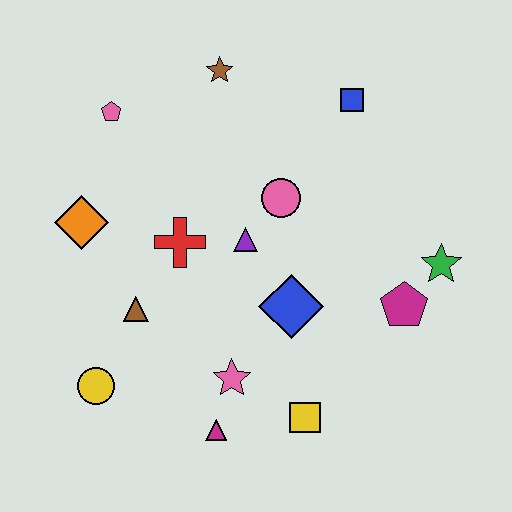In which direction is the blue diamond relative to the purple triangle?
The blue diamond is below the purple triangle.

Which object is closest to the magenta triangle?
The pink star is closest to the magenta triangle.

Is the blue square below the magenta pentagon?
No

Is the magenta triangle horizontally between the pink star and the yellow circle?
Yes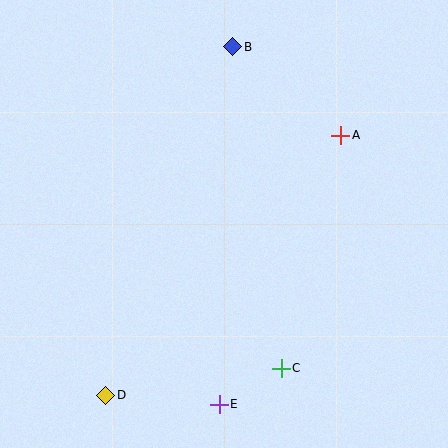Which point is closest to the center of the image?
Point A at (341, 135) is closest to the center.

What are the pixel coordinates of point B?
Point B is at (233, 47).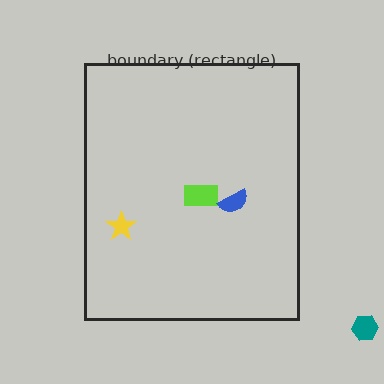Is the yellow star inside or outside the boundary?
Inside.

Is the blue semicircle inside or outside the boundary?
Inside.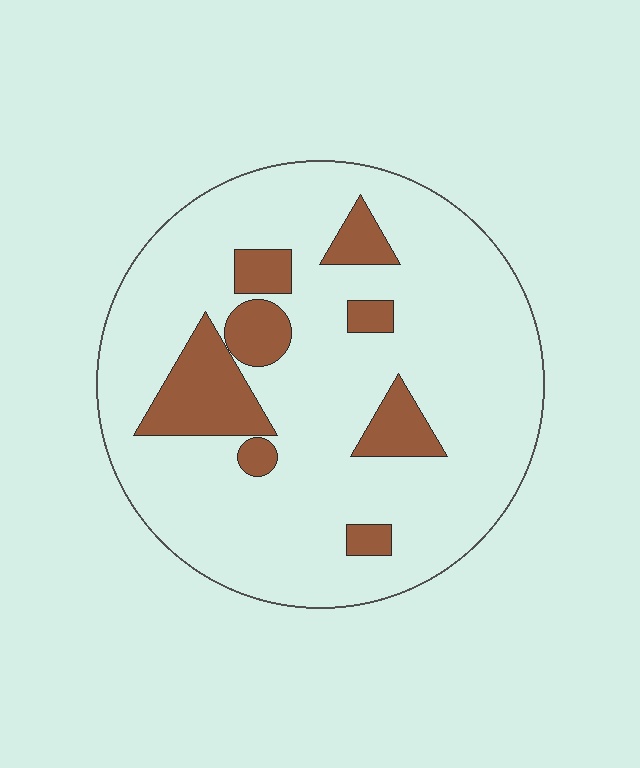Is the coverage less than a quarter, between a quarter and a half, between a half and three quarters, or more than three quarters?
Less than a quarter.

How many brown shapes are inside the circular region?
8.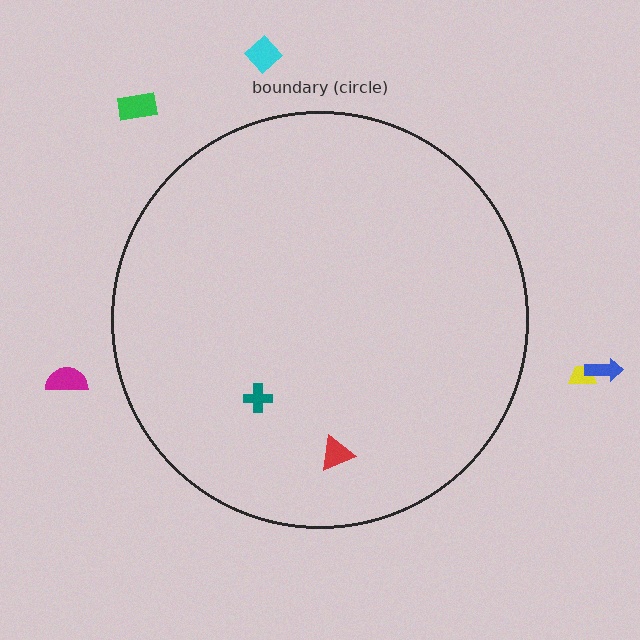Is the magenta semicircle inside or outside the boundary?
Outside.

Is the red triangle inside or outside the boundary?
Inside.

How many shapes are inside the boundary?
2 inside, 5 outside.